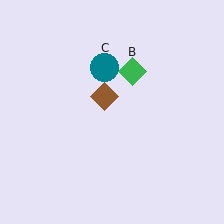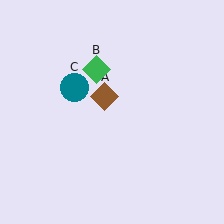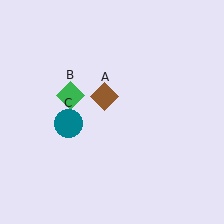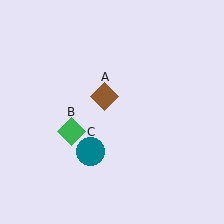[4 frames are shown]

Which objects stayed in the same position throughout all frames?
Brown diamond (object A) remained stationary.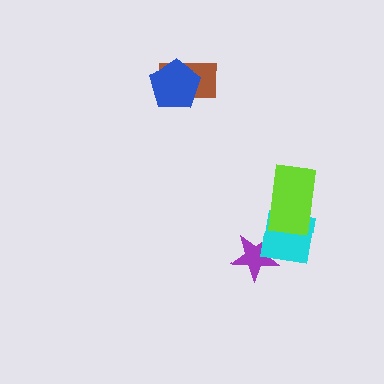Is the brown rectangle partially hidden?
Yes, it is partially covered by another shape.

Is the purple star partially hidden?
Yes, it is partially covered by another shape.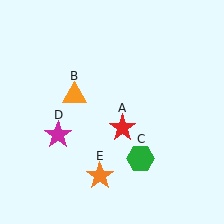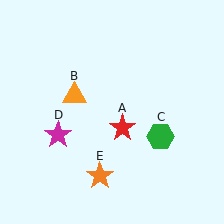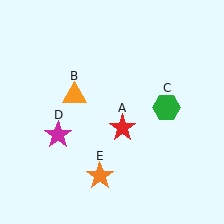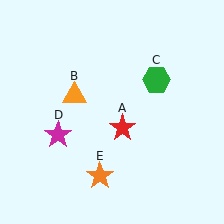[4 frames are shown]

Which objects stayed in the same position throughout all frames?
Red star (object A) and orange triangle (object B) and magenta star (object D) and orange star (object E) remained stationary.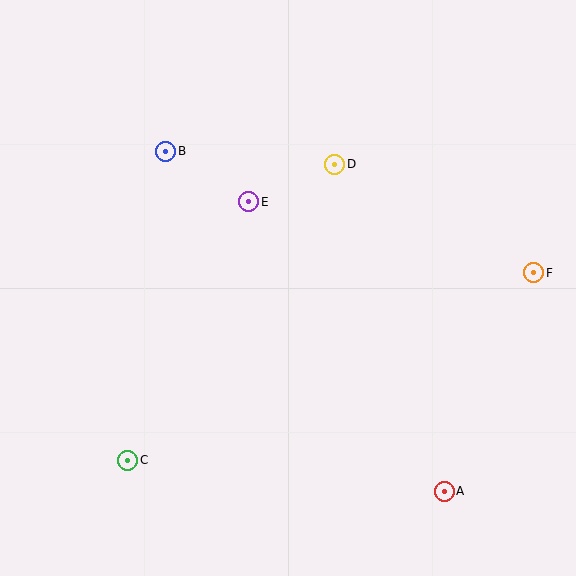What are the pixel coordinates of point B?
Point B is at (166, 151).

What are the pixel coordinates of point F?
Point F is at (534, 273).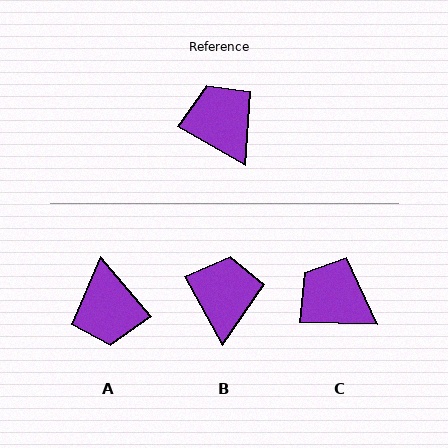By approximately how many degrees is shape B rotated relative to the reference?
Approximately 31 degrees clockwise.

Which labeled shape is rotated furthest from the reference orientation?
A, about 160 degrees away.